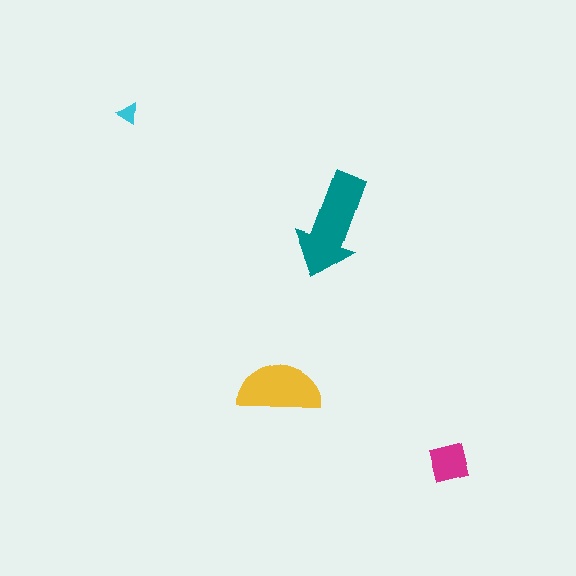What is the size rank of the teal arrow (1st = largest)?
1st.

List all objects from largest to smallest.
The teal arrow, the yellow semicircle, the magenta square, the cyan triangle.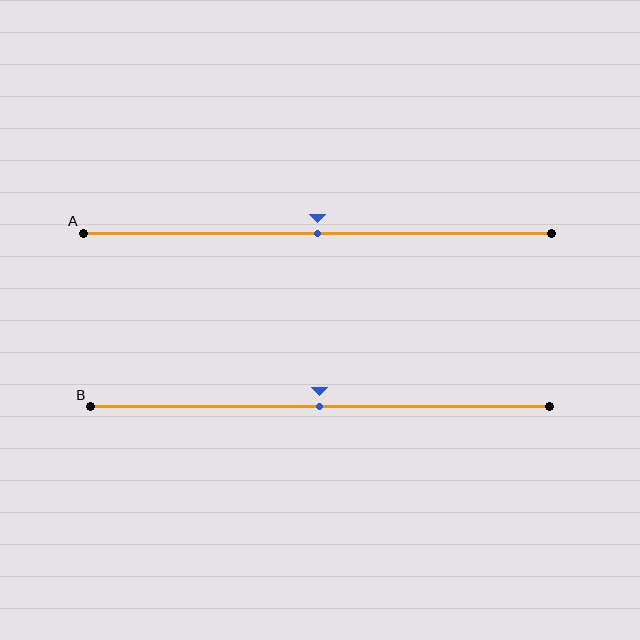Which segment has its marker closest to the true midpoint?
Segment A has its marker closest to the true midpoint.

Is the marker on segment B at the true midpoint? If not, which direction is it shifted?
Yes, the marker on segment B is at the true midpoint.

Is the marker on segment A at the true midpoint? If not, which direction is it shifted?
Yes, the marker on segment A is at the true midpoint.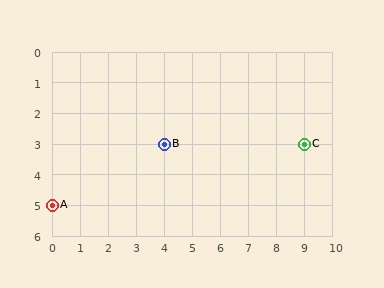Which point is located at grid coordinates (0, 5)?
Point A is at (0, 5).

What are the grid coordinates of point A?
Point A is at grid coordinates (0, 5).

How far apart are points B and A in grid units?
Points B and A are 4 columns and 2 rows apart (about 4.5 grid units diagonally).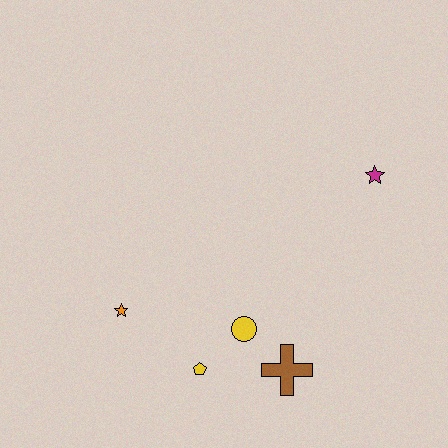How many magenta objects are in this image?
There is 1 magenta object.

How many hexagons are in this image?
There are no hexagons.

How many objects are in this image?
There are 5 objects.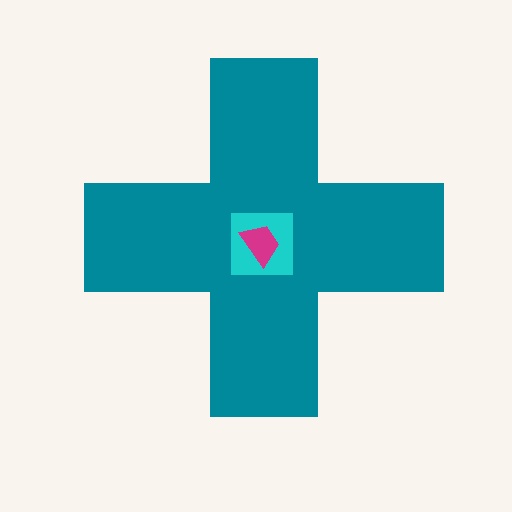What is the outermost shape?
The teal cross.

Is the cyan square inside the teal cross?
Yes.